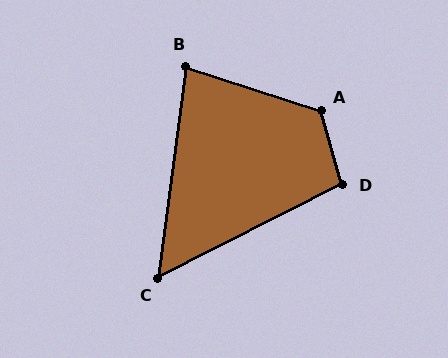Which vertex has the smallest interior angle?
C, at approximately 56 degrees.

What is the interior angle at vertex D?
Approximately 101 degrees (obtuse).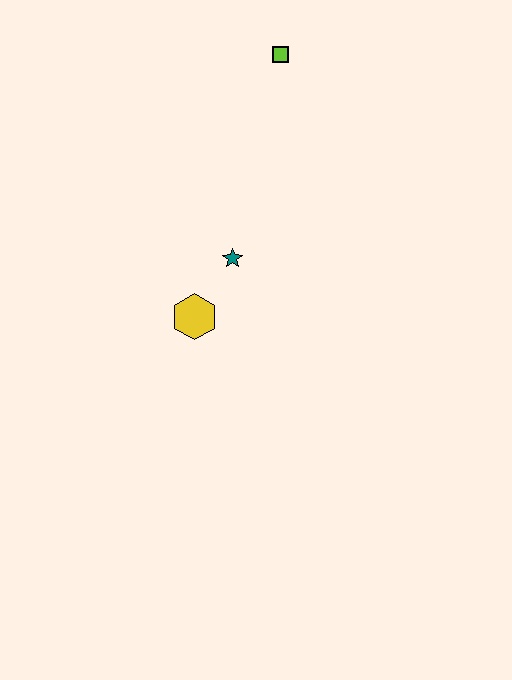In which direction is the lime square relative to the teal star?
The lime square is above the teal star.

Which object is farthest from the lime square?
The yellow hexagon is farthest from the lime square.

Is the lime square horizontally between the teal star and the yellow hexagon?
No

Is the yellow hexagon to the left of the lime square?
Yes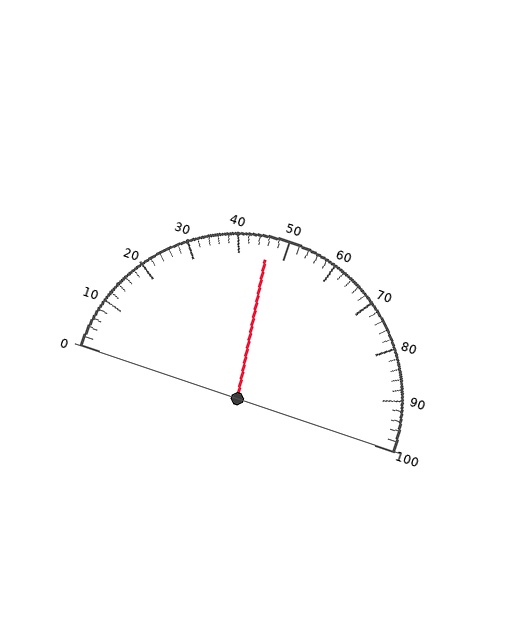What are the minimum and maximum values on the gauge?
The gauge ranges from 0 to 100.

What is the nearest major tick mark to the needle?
The nearest major tick mark is 50.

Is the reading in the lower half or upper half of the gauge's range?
The reading is in the lower half of the range (0 to 100).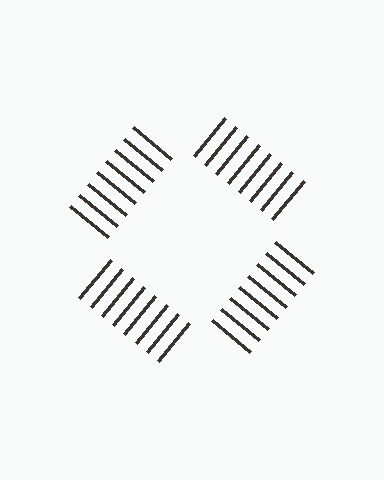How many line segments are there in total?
32 — 8 along each of the 4 edges.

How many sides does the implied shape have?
4 sides — the line-ends trace a square.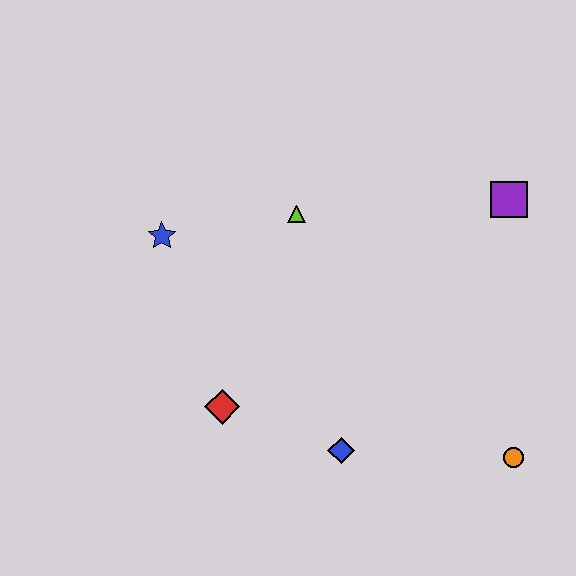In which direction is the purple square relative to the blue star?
The purple square is to the right of the blue star.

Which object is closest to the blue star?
The lime triangle is closest to the blue star.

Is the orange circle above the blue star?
No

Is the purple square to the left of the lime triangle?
No